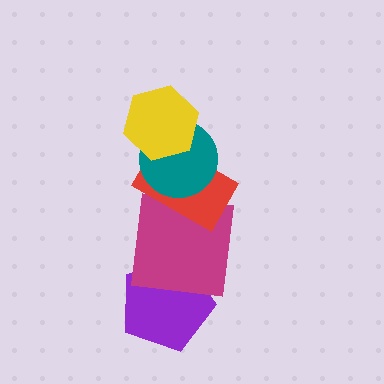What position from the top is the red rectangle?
The red rectangle is 3rd from the top.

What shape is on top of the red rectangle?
The teal circle is on top of the red rectangle.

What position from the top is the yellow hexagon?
The yellow hexagon is 1st from the top.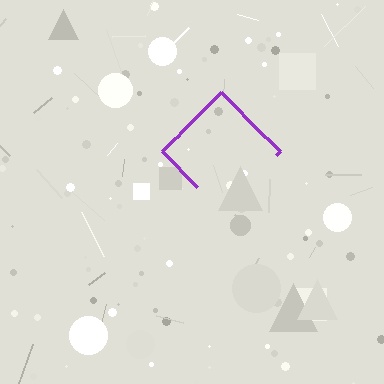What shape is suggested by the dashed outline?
The dashed outline suggests a diamond.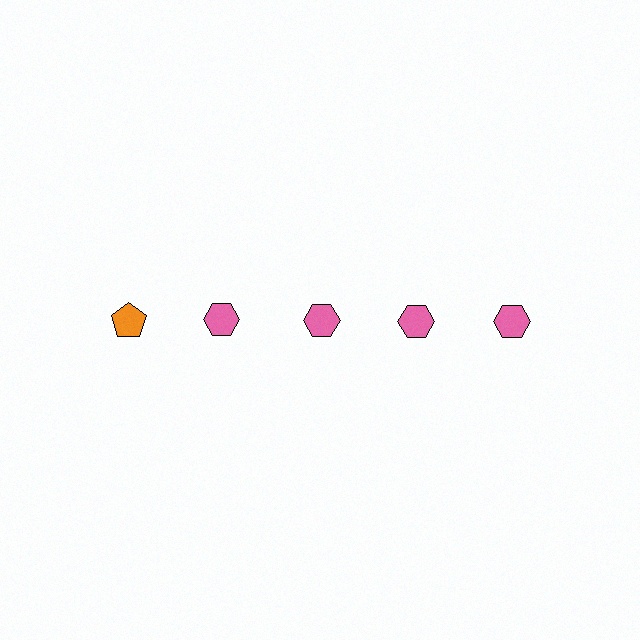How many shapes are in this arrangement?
There are 5 shapes arranged in a grid pattern.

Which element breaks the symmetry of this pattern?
The orange pentagon in the top row, leftmost column breaks the symmetry. All other shapes are pink hexagons.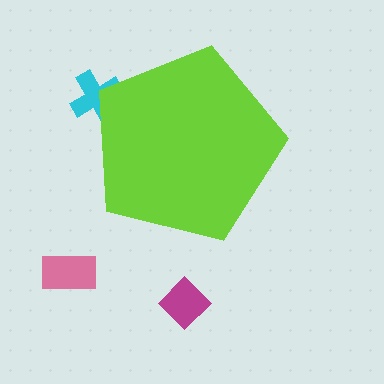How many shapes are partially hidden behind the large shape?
1 shape is partially hidden.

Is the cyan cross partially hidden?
Yes, the cyan cross is partially hidden behind the lime pentagon.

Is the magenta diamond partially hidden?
No, the magenta diamond is fully visible.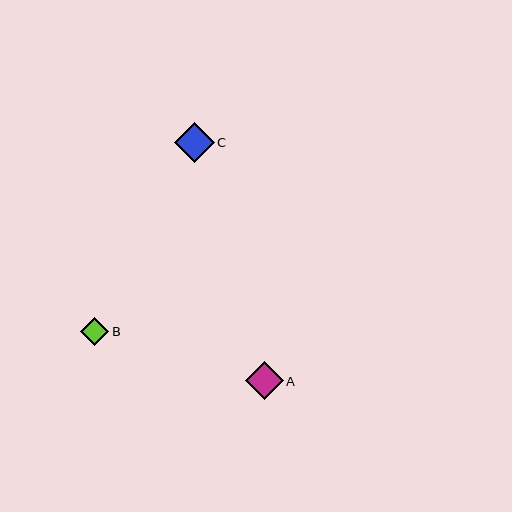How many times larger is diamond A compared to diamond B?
Diamond A is approximately 1.4 times the size of diamond B.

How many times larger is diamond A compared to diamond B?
Diamond A is approximately 1.4 times the size of diamond B.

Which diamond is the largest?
Diamond C is the largest with a size of approximately 39 pixels.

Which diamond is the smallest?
Diamond B is the smallest with a size of approximately 28 pixels.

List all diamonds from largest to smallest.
From largest to smallest: C, A, B.